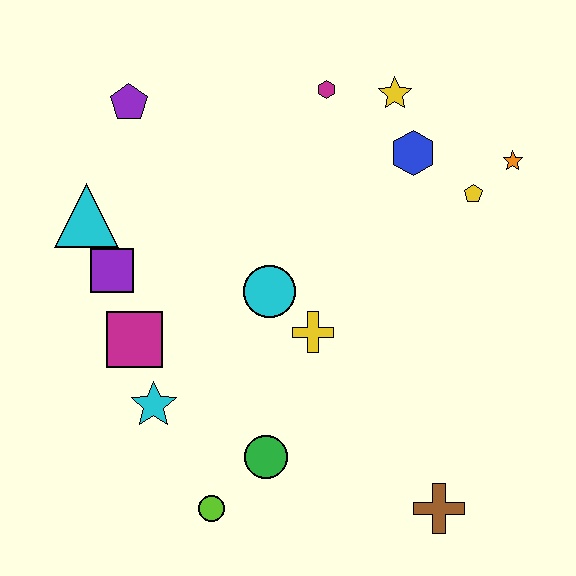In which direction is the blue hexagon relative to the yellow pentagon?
The blue hexagon is to the left of the yellow pentagon.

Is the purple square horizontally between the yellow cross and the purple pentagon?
No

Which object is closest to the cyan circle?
The yellow cross is closest to the cyan circle.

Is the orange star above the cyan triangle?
Yes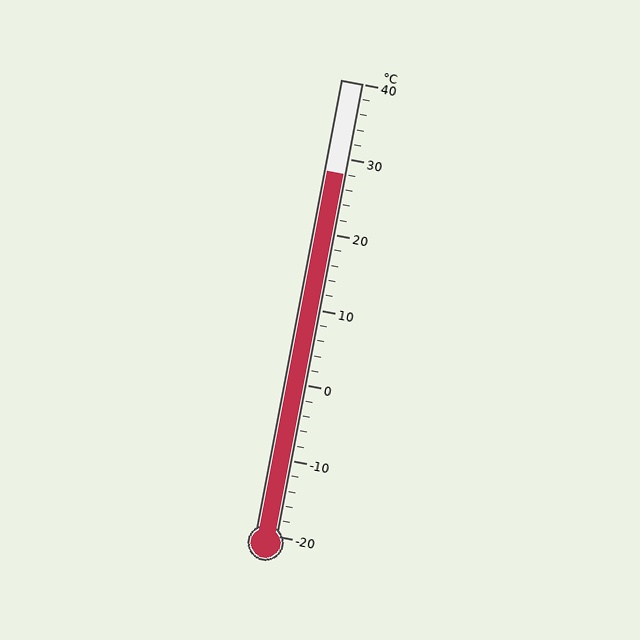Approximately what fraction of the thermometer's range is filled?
The thermometer is filled to approximately 80% of its range.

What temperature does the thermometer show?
The thermometer shows approximately 28°C.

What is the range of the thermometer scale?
The thermometer scale ranges from -20°C to 40°C.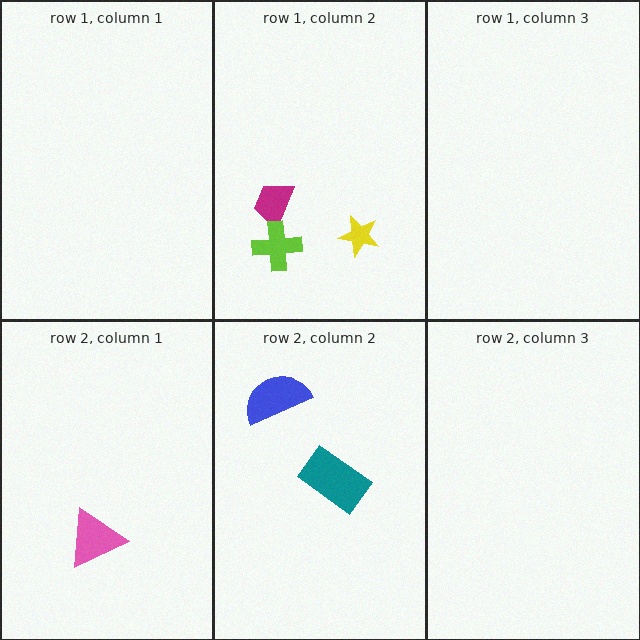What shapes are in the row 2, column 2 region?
The teal rectangle, the blue semicircle.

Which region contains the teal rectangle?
The row 2, column 2 region.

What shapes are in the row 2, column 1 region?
The pink triangle.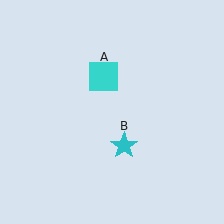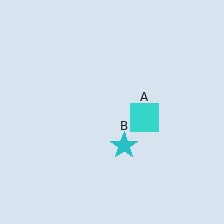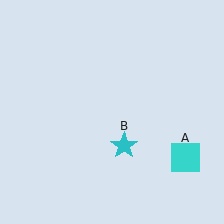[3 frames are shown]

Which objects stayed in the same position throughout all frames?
Cyan star (object B) remained stationary.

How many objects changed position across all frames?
1 object changed position: cyan square (object A).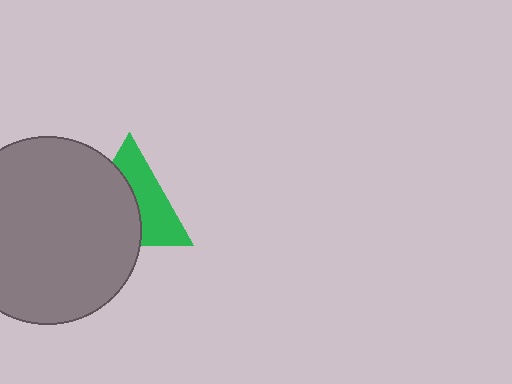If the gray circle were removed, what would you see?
You would see the complete green triangle.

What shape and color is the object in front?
The object in front is a gray circle.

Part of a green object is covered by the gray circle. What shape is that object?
It is a triangle.